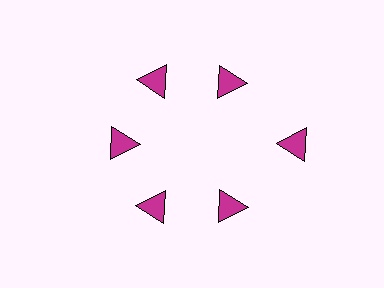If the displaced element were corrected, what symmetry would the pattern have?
It would have 6-fold rotational symmetry — the pattern would map onto itself every 60 degrees.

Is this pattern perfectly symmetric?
No. The 6 magenta triangles are arranged in a ring, but one element near the 3 o'clock position is pushed outward from the center, breaking the 6-fold rotational symmetry.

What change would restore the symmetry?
The symmetry would be restored by moving it inward, back onto the ring so that all 6 triangles sit at equal angles and equal distance from the center.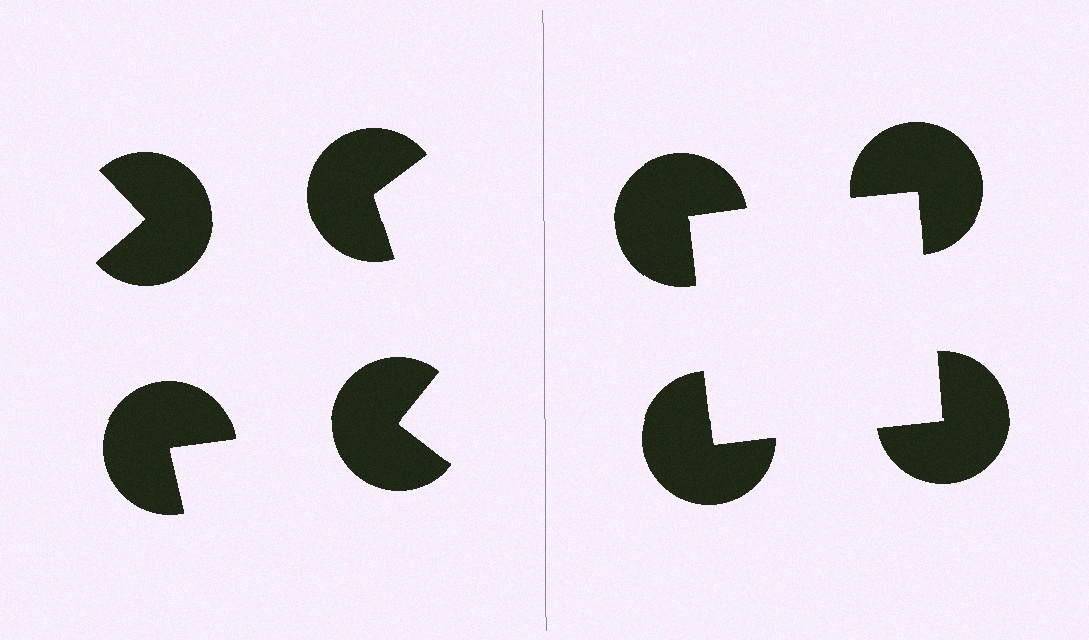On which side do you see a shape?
An illusory square appears on the right side. On the left side the wedge cuts are rotated, so no coherent shape forms.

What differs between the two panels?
The pac-man discs are positioned identically on both sides; only the wedge orientations differ. On the right they align to a square; on the left they are misaligned.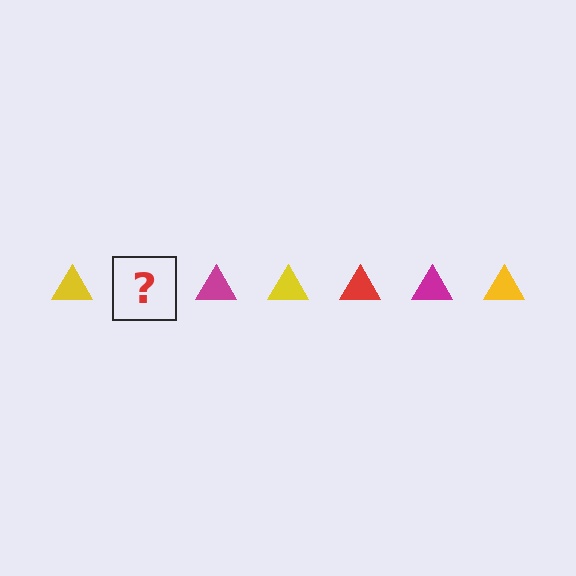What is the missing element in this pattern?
The missing element is a red triangle.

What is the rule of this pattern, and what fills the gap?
The rule is that the pattern cycles through yellow, red, magenta triangles. The gap should be filled with a red triangle.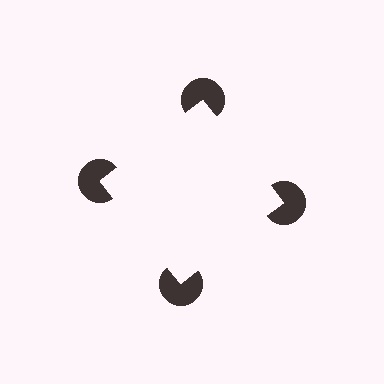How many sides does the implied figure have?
4 sides.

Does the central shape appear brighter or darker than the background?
It typically appears slightly brighter than the background, even though no actual brightness change is drawn.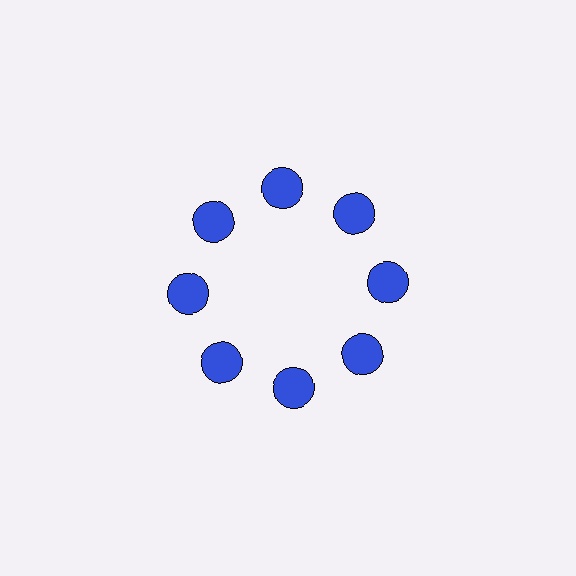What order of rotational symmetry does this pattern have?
This pattern has 8-fold rotational symmetry.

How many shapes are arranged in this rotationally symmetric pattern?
There are 8 shapes, arranged in 8 groups of 1.